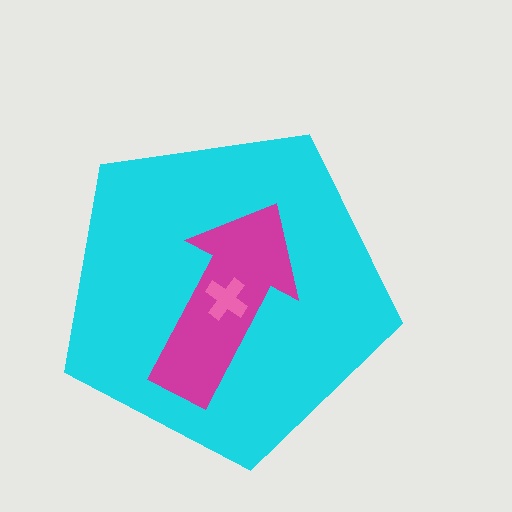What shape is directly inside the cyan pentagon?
The magenta arrow.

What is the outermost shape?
The cyan pentagon.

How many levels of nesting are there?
3.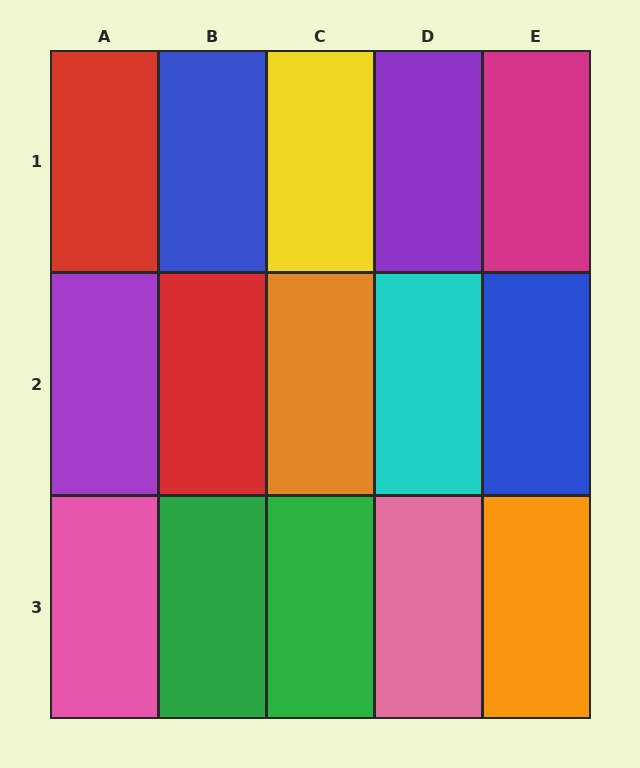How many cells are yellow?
1 cell is yellow.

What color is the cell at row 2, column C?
Orange.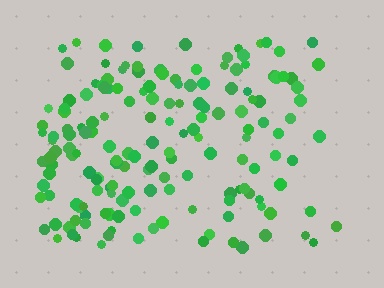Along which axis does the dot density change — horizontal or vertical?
Horizontal.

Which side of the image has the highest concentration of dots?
The left.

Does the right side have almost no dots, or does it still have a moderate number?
Still a moderate number, just noticeably fewer than the left.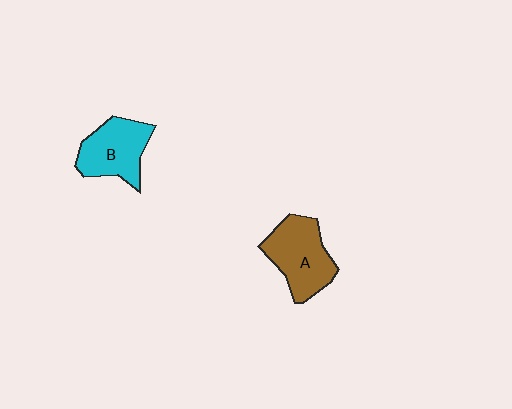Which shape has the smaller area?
Shape B (cyan).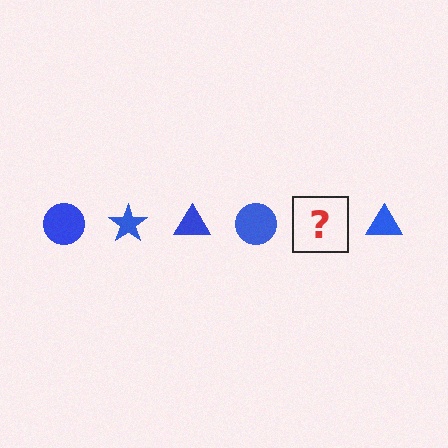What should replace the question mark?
The question mark should be replaced with a blue star.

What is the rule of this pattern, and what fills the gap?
The rule is that the pattern cycles through circle, star, triangle shapes in blue. The gap should be filled with a blue star.